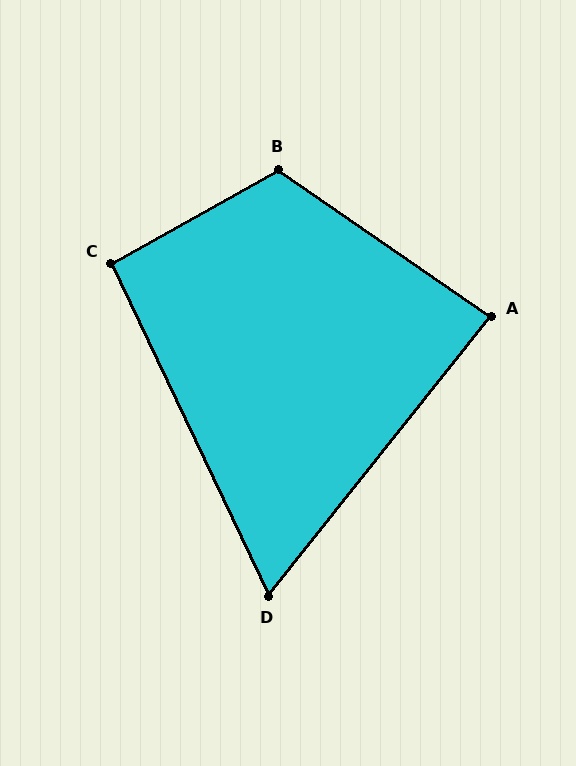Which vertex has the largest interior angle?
B, at approximately 116 degrees.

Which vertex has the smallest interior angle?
D, at approximately 64 degrees.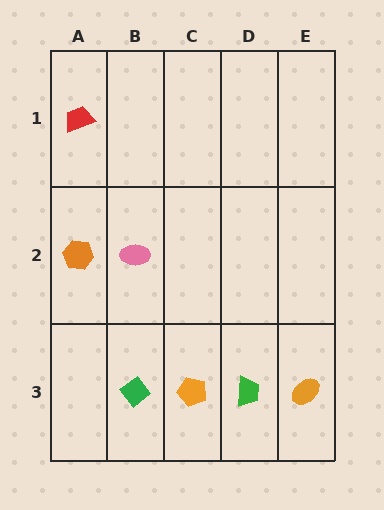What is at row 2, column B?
A pink ellipse.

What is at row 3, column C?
An orange pentagon.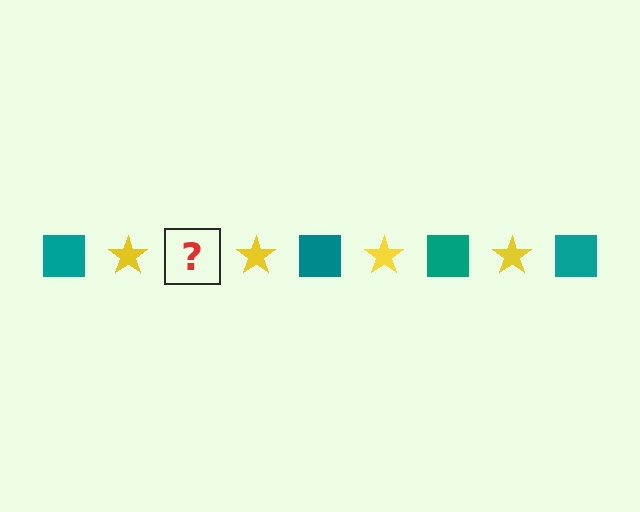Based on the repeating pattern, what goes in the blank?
The blank should be a teal square.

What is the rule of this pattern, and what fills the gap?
The rule is that the pattern alternates between teal square and yellow star. The gap should be filled with a teal square.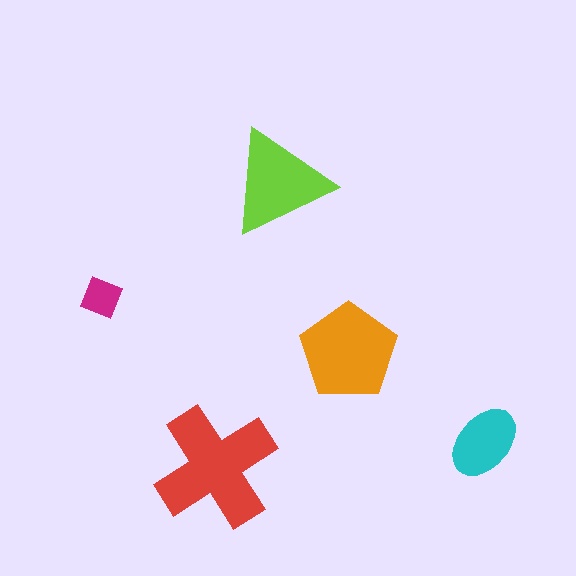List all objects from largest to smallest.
The red cross, the orange pentagon, the lime triangle, the cyan ellipse, the magenta square.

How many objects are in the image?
There are 5 objects in the image.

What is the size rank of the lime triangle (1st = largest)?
3rd.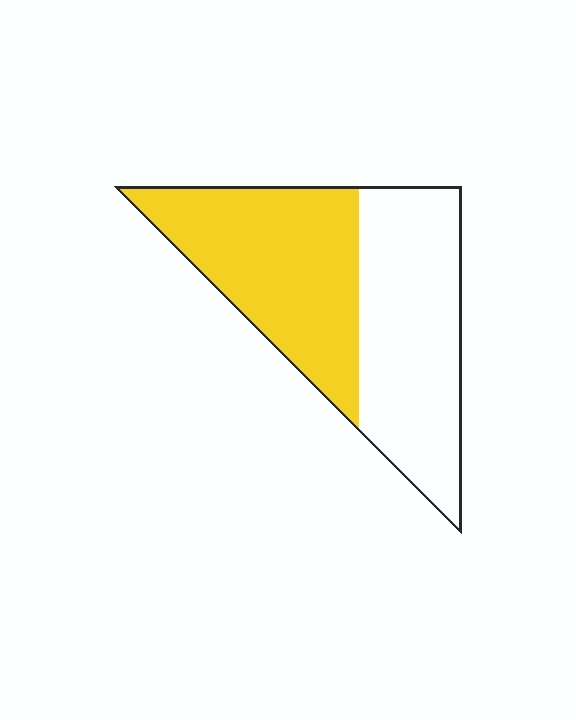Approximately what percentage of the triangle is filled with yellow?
Approximately 50%.